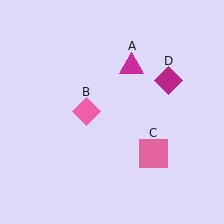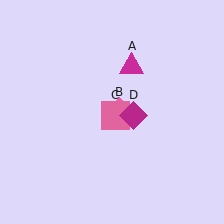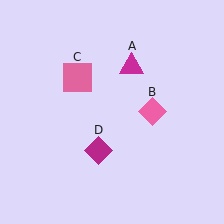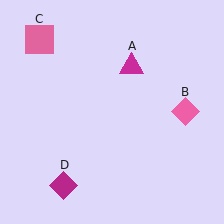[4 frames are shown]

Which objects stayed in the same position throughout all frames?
Magenta triangle (object A) remained stationary.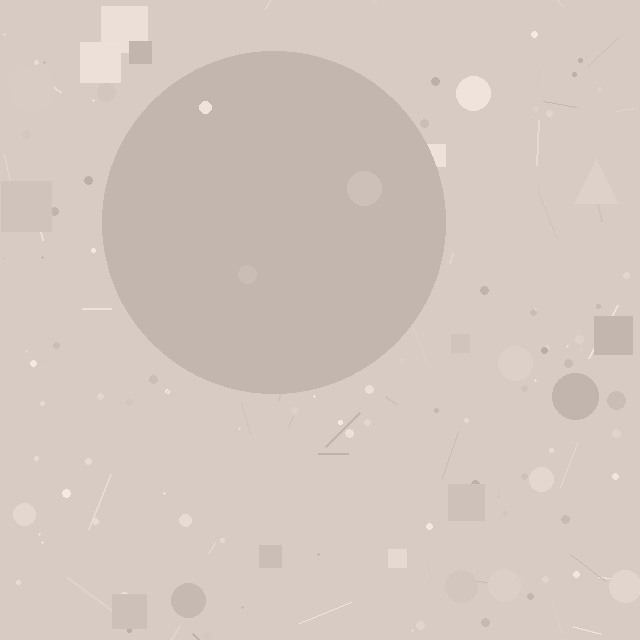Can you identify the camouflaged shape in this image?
The camouflaged shape is a circle.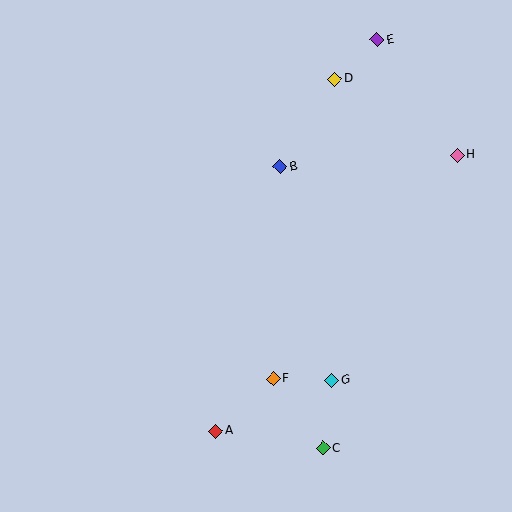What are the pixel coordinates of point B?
Point B is at (280, 167).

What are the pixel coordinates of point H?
Point H is at (457, 155).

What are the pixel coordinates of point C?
Point C is at (323, 448).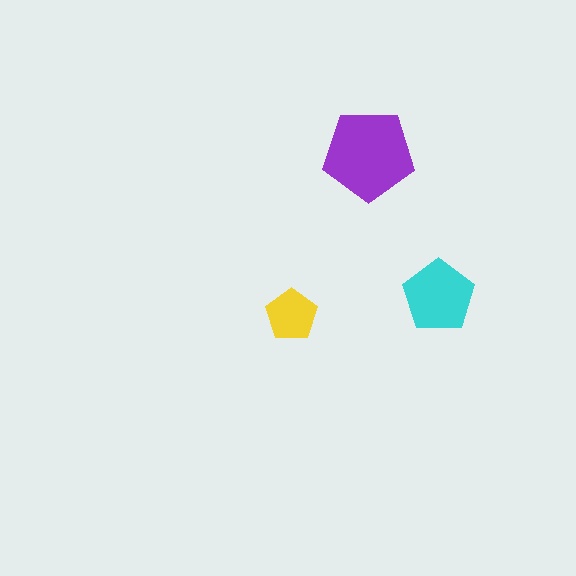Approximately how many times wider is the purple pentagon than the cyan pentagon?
About 1.5 times wider.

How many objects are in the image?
There are 3 objects in the image.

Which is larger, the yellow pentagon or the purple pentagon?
The purple one.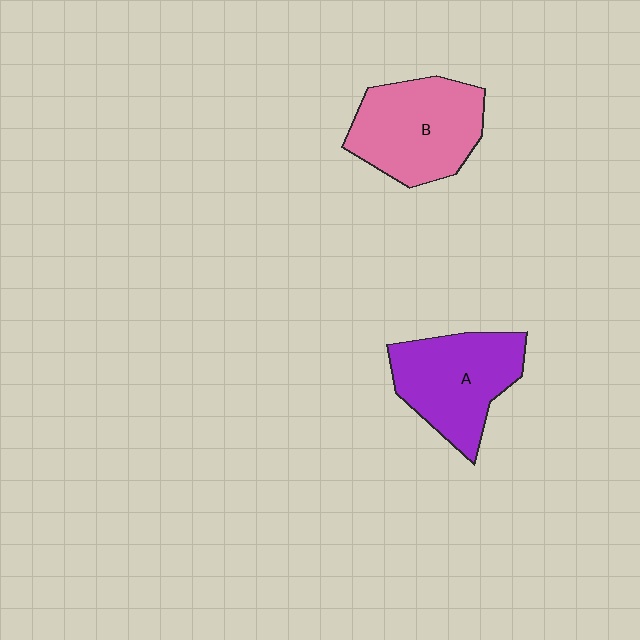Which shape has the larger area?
Shape B (pink).